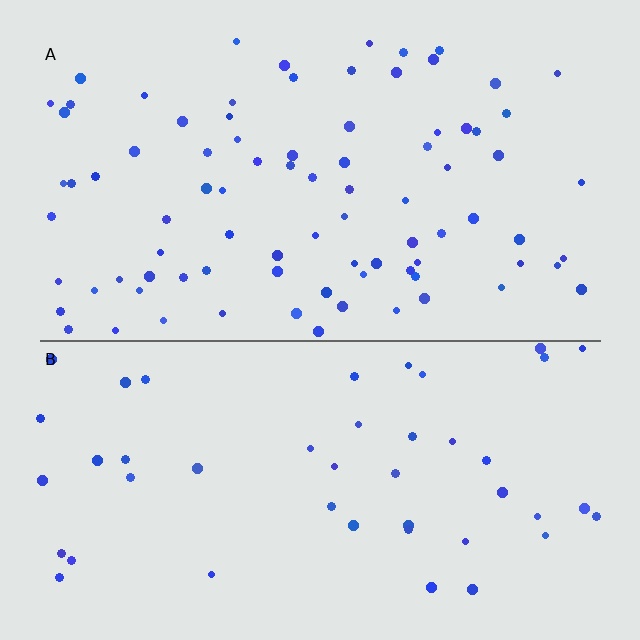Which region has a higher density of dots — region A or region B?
A (the top).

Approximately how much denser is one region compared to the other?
Approximately 1.9× — region A over region B.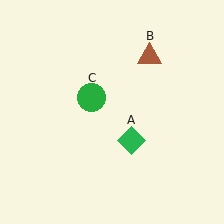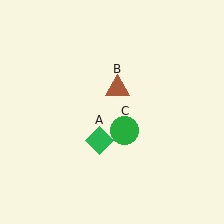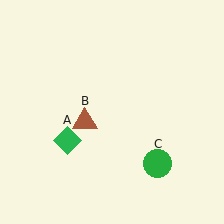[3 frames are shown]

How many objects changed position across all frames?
3 objects changed position: green diamond (object A), brown triangle (object B), green circle (object C).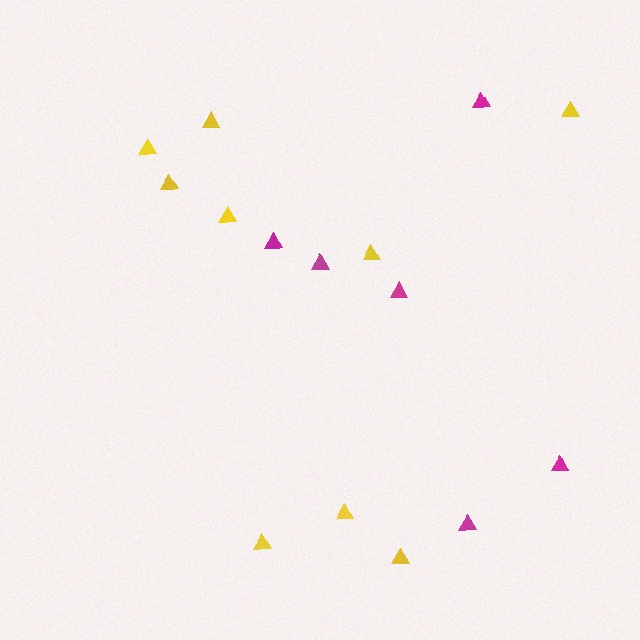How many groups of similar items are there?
There are 2 groups: one group of magenta triangles (6) and one group of yellow triangles (9).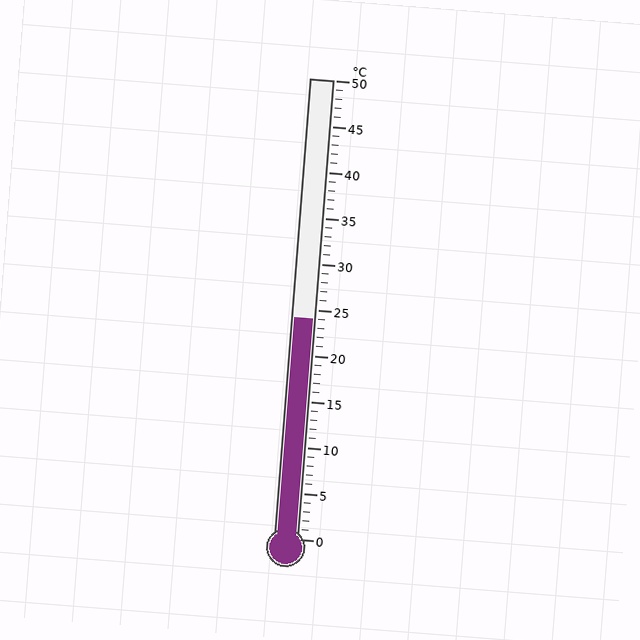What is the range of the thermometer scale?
The thermometer scale ranges from 0°C to 50°C.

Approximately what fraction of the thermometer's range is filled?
The thermometer is filled to approximately 50% of its range.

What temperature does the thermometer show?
The thermometer shows approximately 24°C.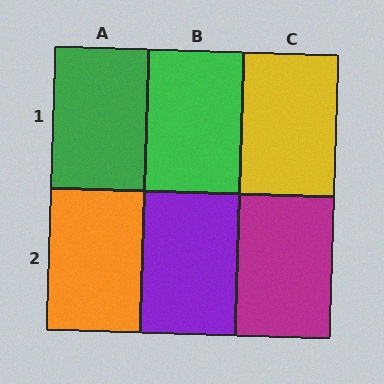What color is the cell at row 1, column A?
Green.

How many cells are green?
2 cells are green.